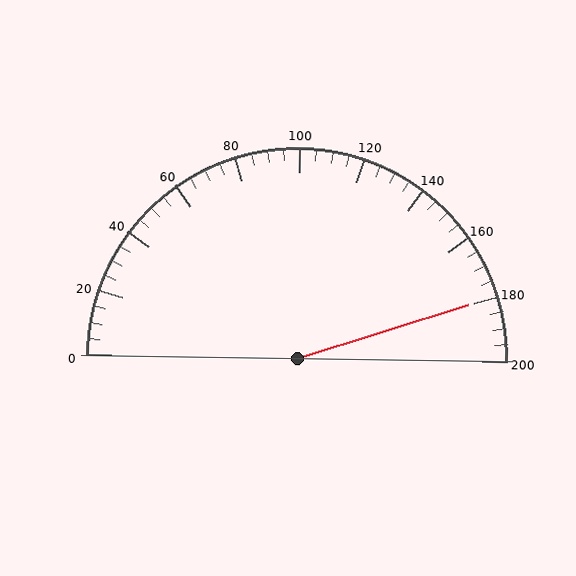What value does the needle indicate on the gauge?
The needle indicates approximately 180.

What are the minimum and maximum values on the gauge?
The gauge ranges from 0 to 200.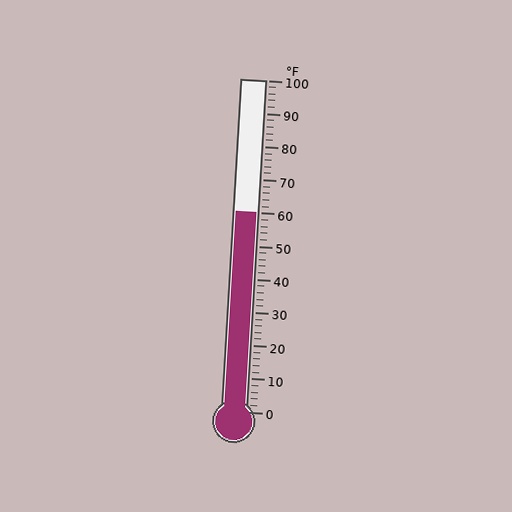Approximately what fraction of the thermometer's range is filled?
The thermometer is filled to approximately 60% of its range.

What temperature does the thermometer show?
The thermometer shows approximately 60°F.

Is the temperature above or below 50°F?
The temperature is above 50°F.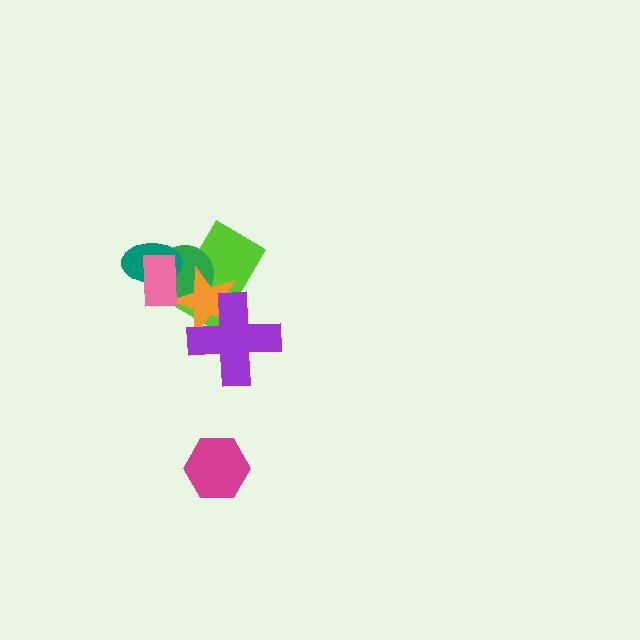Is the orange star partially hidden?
Yes, it is partially covered by another shape.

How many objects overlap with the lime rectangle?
5 objects overlap with the lime rectangle.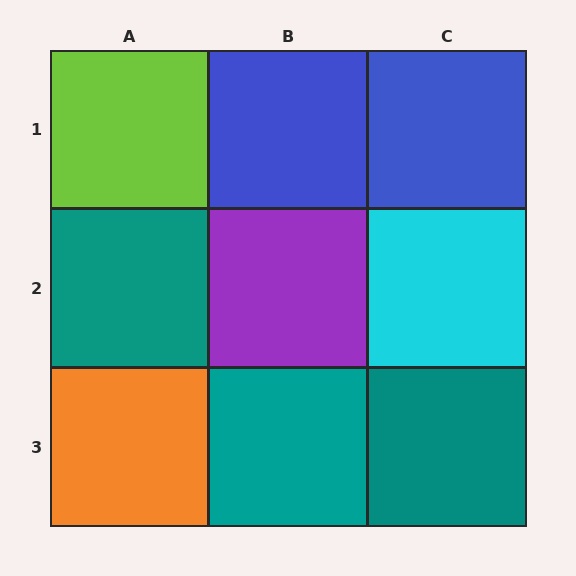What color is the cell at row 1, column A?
Lime.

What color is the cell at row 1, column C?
Blue.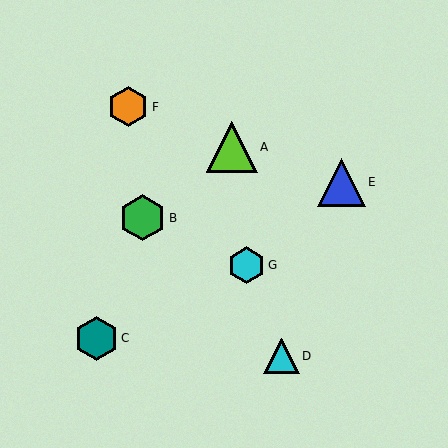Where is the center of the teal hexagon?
The center of the teal hexagon is at (96, 338).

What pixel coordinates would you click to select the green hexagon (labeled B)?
Click at (143, 218) to select the green hexagon B.